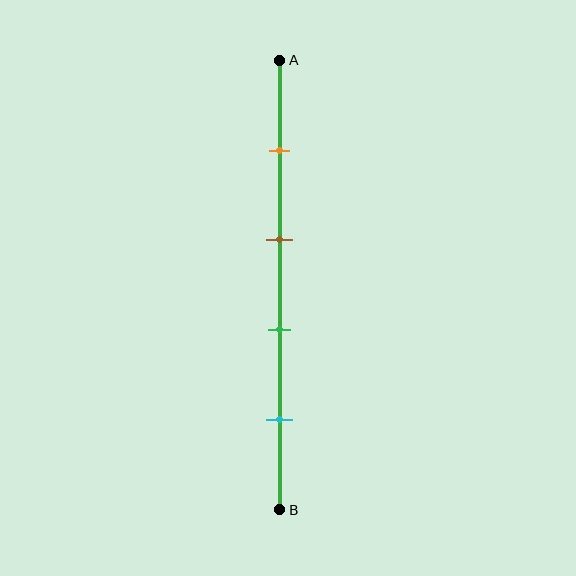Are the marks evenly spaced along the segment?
Yes, the marks are approximately evenly spaced.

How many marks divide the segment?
There are 4 marks dividing the segment.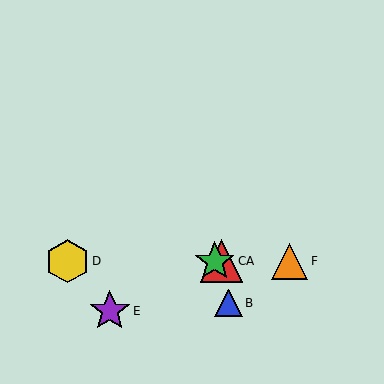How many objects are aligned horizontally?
4 objects (A, C, D, F) are aligned horizontally.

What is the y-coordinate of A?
Object A is at y≈261.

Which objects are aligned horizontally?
Objects A, C, D, F are aligned horizontally.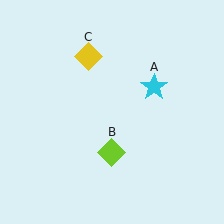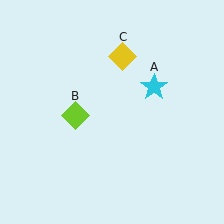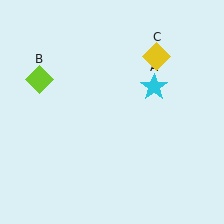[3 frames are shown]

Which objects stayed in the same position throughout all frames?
Cyan star (object A) remained stationary.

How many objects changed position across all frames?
2 objects changed position: lime diamond (object B), yellow diamond (object C).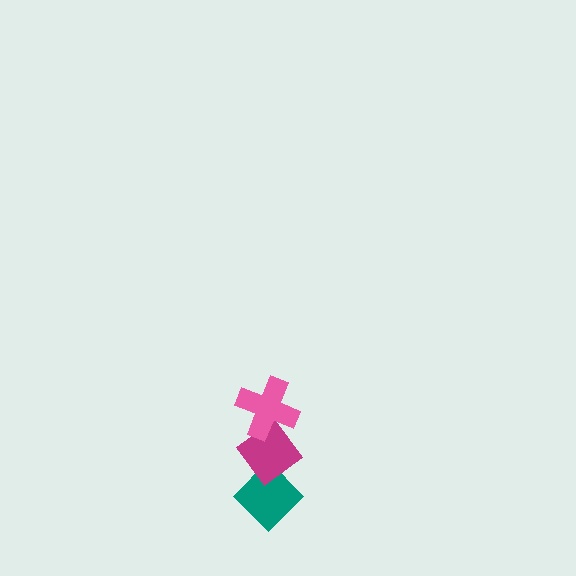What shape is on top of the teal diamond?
The magenta diamond is on top of the teal diamond.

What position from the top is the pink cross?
The pink cross is 1st from the top.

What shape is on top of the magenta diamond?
The pink cross is on top of the magenta diamond.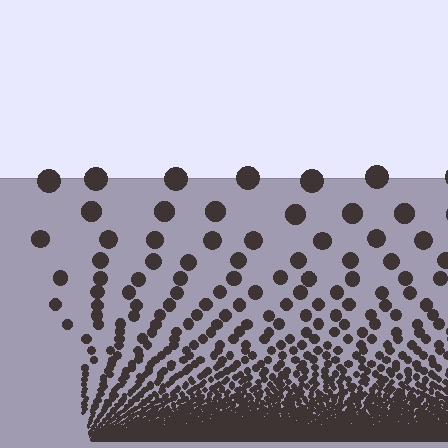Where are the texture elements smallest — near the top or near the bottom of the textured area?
Near the bottom.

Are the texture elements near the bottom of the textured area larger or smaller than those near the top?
Smaller. The gradient is inverted — elements near the bottom are smaller and denser.